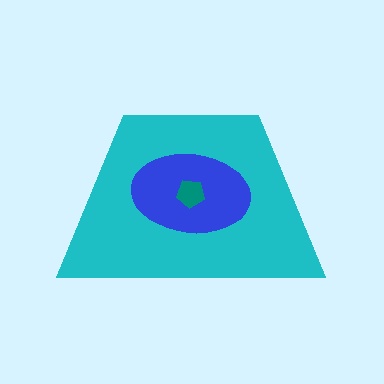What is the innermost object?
The teal pentagon.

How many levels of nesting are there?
3.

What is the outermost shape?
The cyan trapezoid.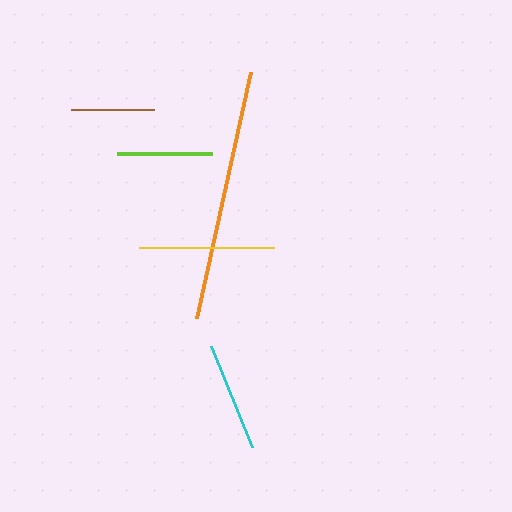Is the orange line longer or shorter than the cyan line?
The orange line is longer than the cyan line.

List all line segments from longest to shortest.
From longest to shortest: orange, yellow, cyan, lime, brown.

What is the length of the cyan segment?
The cyan segment is approximately 109 pixels long.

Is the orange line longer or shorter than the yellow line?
The orange line is longer than the yellow line.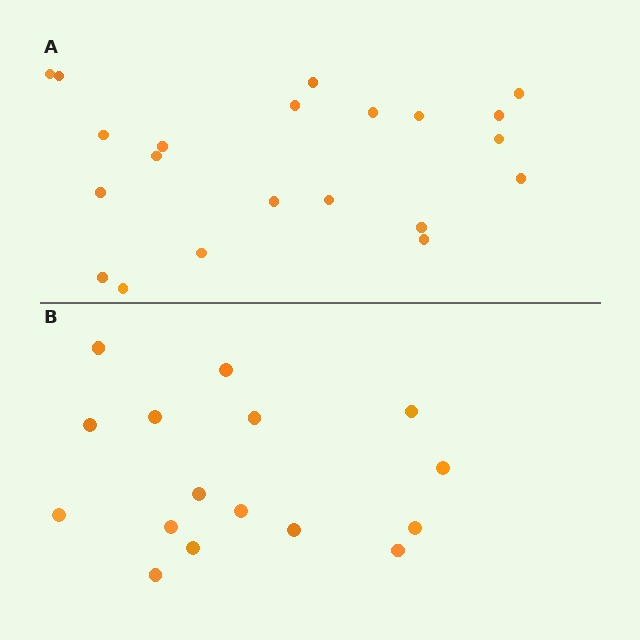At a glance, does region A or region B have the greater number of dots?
Region A (the top region) has more dots.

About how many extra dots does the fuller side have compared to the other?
Region A has about 5 more dots than region B.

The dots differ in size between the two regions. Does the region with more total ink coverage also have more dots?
No. Region B has more total ink coverage because its dots are larger, but region A actually contains more individual dots. Total area can be misleading — the number of items is what matters here.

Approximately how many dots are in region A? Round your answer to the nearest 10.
About 20 dots. (The exact count is 21, which rounds to 20.)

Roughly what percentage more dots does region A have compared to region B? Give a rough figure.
About 30% more.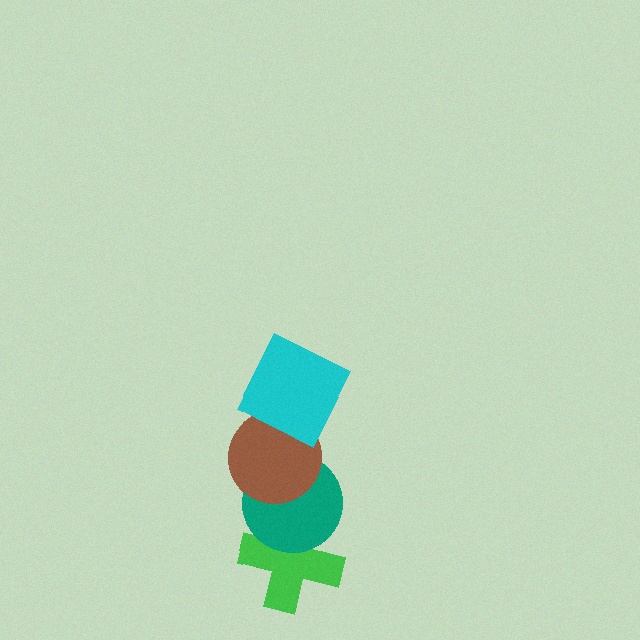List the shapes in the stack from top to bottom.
From top to bottom: the cyan square, the brown circle, the teal circle, the green cross.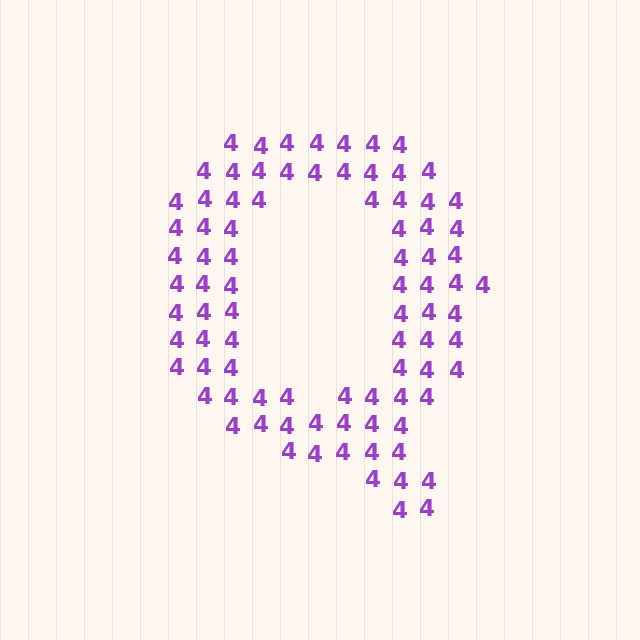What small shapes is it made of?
It is made of small digit 4's.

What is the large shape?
The large shape is the letter Q.